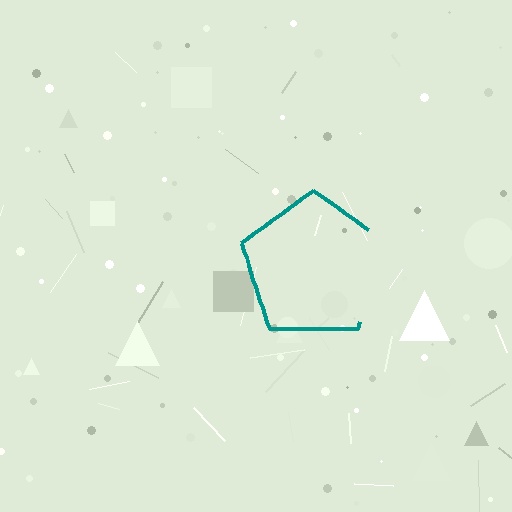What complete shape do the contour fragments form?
The contour fragments form a pentagon.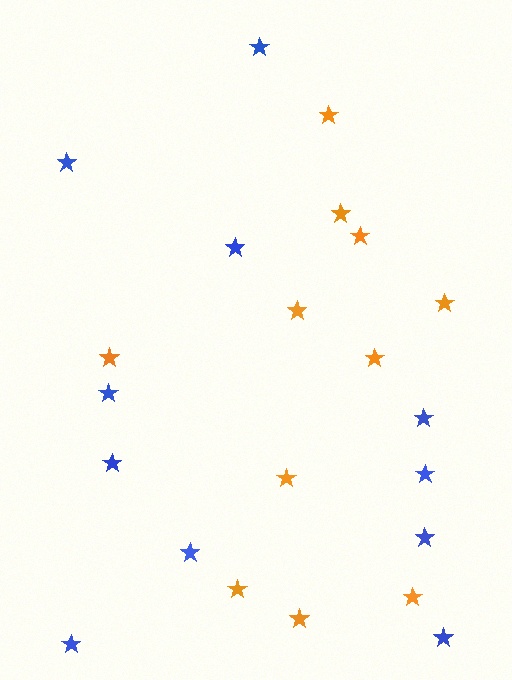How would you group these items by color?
There are 2 groups: one group of blue stars (11) and one group of orange stars (11).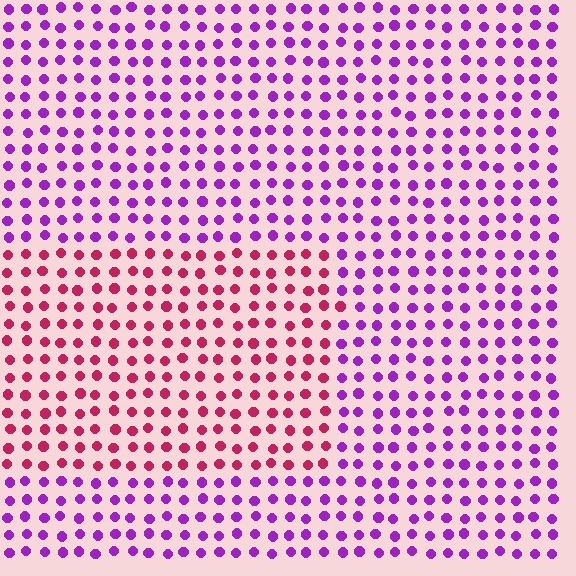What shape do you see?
I see a rectangle.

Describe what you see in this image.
The image is filled with small purple elements in a uniform arrangement. A rectangle-shaped region is visible where the elements are tinted to a slightly different hue, forming a subtle color boundary.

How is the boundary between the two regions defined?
The boundary is defined purely by a slight shift in hue (about 51 degrees). Spacing, size, and orientation are identical on both sides.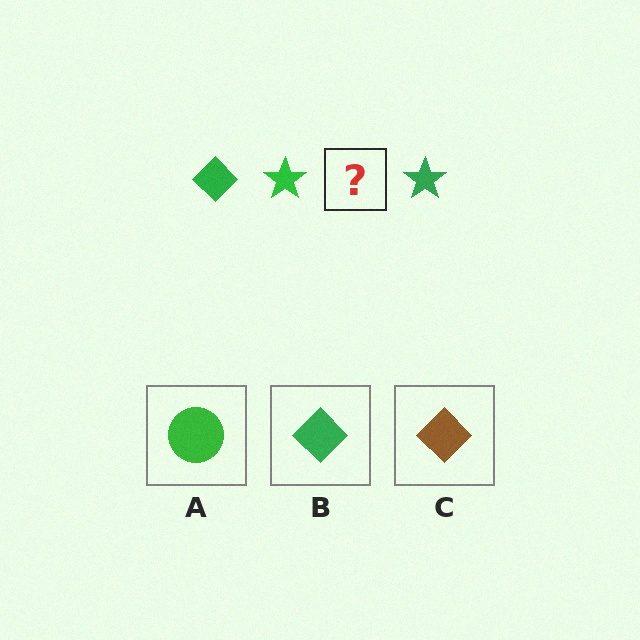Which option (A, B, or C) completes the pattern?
B.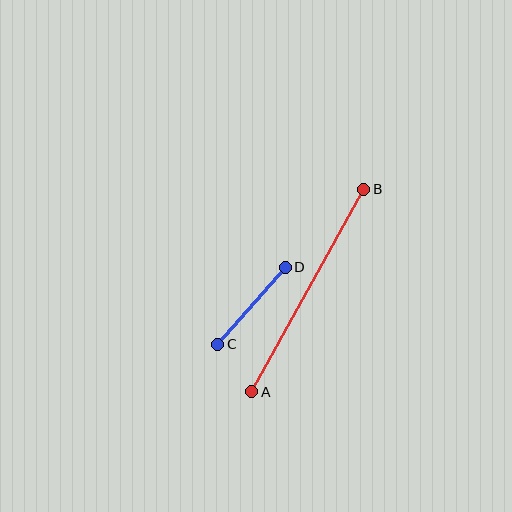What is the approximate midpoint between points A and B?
The midpoint is at approximately (308, 290) pixels.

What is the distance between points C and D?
The distance is approximately 102 pixels.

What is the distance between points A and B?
The distance is approximately 232 pixels.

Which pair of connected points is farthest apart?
Points A and B are farthest apart.